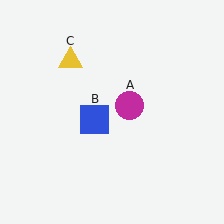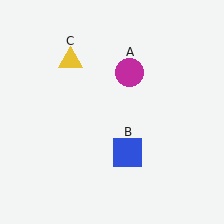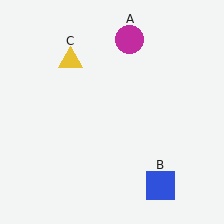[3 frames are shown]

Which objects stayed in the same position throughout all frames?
Yellow triangle (object C) remained stationary.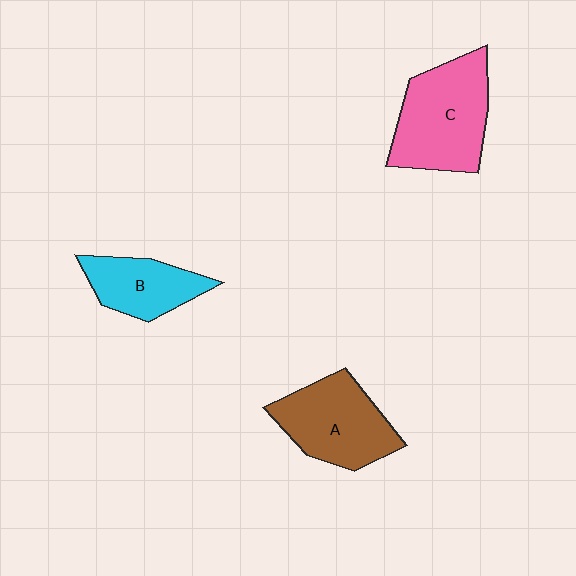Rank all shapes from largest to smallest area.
From largest to smallest: C (pink), A (brown), B (cyan).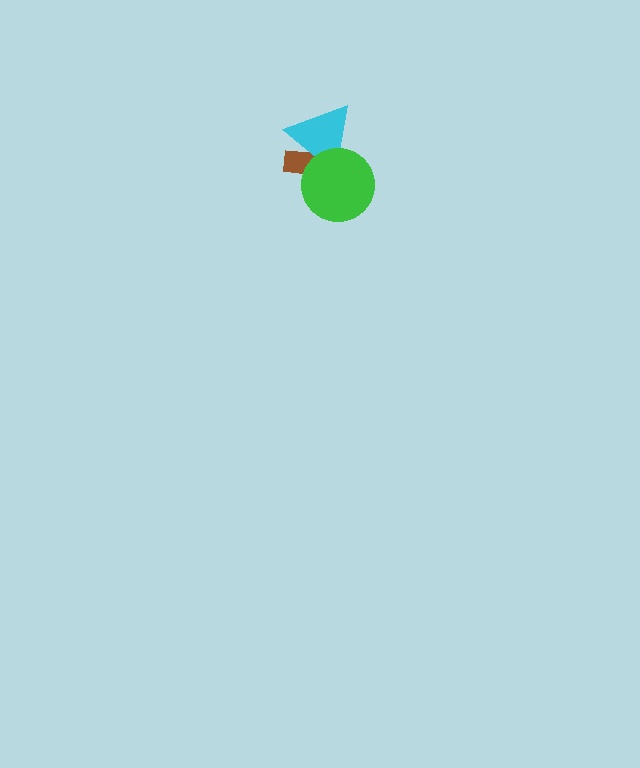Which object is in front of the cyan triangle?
The green circle is in front of the cyan triangle.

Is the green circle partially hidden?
No, no other shape covers it.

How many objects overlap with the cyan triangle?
2 objects overlap with the cyan triangle.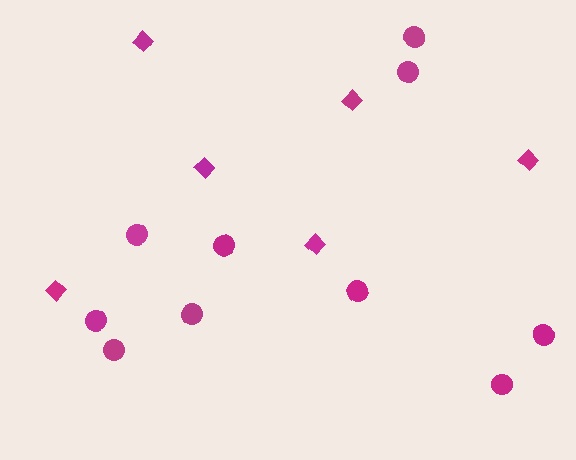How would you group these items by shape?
There are 2 groups: one group of circles (10) and one group of diamonds (6).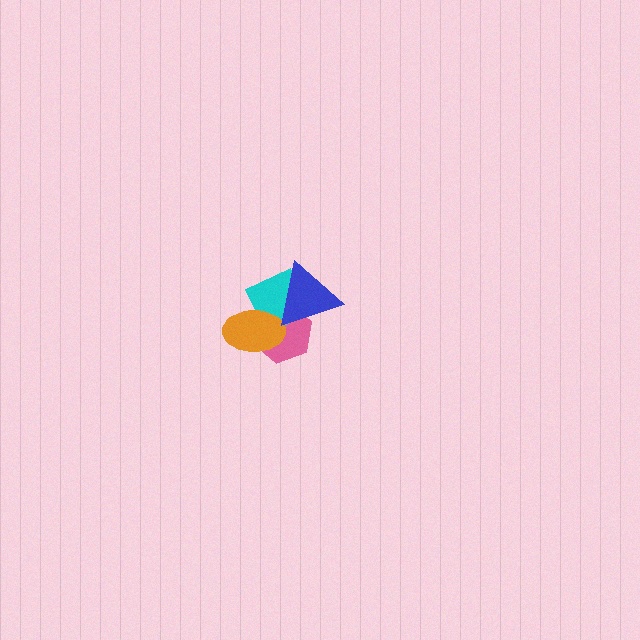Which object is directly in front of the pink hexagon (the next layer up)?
The cyan diamond is directly in front of the pink hexagon.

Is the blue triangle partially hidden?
No, no other shape covers it.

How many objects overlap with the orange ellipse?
2 objects overlap with the orange ellipse.